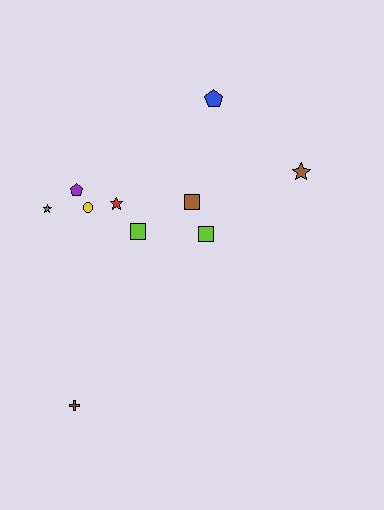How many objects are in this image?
There are 10 objects.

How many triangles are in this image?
There are no triangles.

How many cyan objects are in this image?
There are no cyan objects.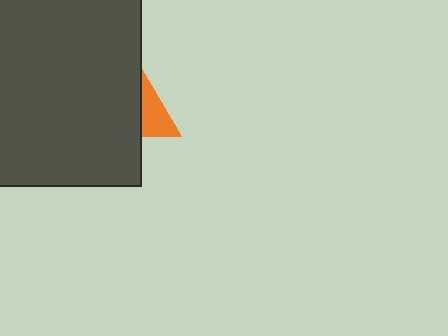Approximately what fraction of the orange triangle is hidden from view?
Roughly 67% of the orange triangle is hidden behind the dark gray square.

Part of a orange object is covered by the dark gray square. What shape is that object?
It is a triangle.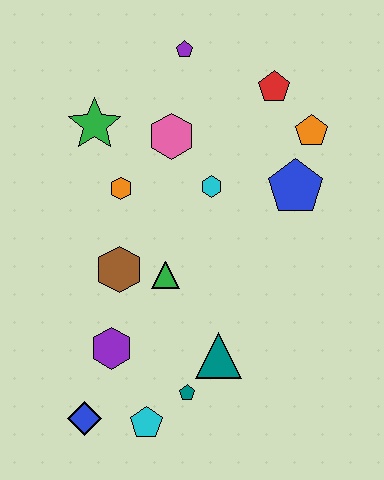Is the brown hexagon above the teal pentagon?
Yes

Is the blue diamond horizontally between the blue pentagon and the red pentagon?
No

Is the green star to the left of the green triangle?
Yes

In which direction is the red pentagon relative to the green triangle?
The red pentagon is above the green triangle.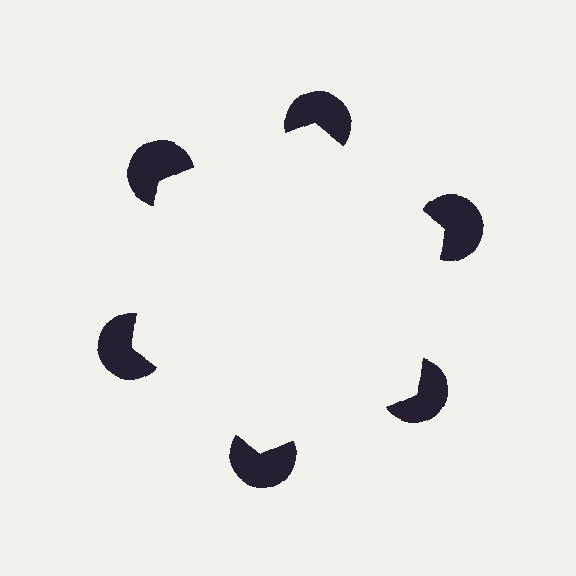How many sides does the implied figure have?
6 sides.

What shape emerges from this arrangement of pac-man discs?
An illusory hexagon — its edges are inferred from the aligned wedge cuts in the pac-man discs, not physically drawn.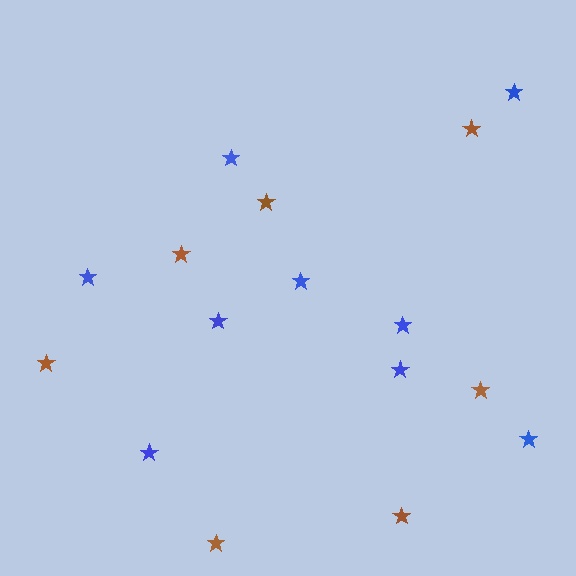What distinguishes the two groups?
There are 2 groups: one group of brown stars (7) and one group of blue stars (9).